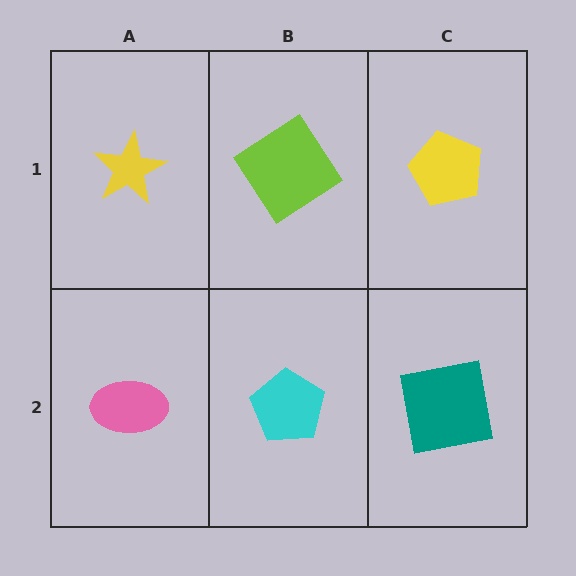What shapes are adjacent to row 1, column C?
A teal square (row 2, column C), a lime diamond (row 1, column B).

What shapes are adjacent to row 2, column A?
A yellow star (row 1, column A), a cyan pentagon (row 2, column B).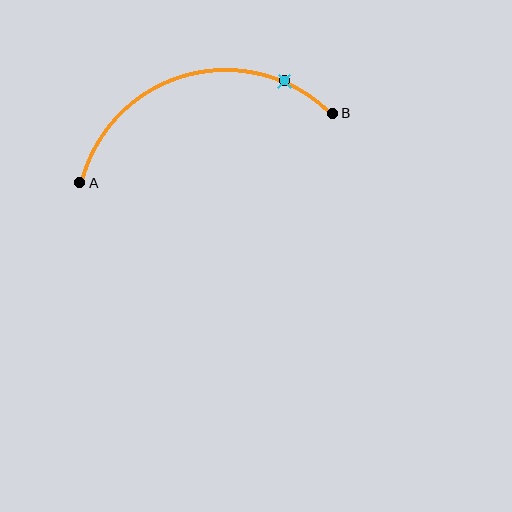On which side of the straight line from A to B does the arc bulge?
The arc bulges above the straight line connecting A and B.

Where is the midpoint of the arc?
The arc midpoint is the point on the curve farthest from the straight line joining A and B. It sits above that line.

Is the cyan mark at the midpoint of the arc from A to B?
No. The cyan mark lies on the arc but is closer to endpoint B. The arc midpoint would be at the point on the curve equidistant along the arc from both A and B.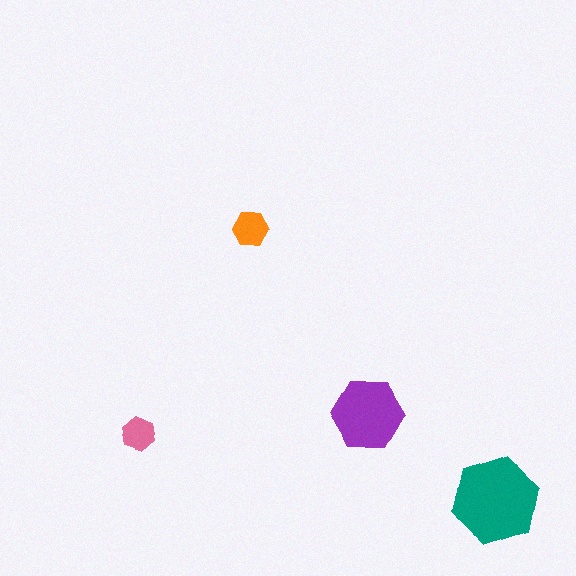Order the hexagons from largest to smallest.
the teal one, the purple one, the orange one, the pink one.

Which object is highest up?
The orange hexagon is topmost.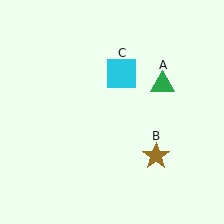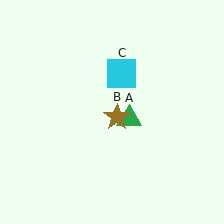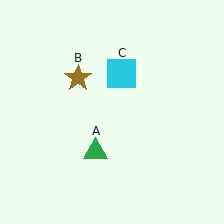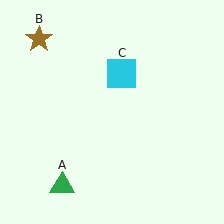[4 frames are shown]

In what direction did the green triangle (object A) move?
The green triangle (object A) moved down and to the left.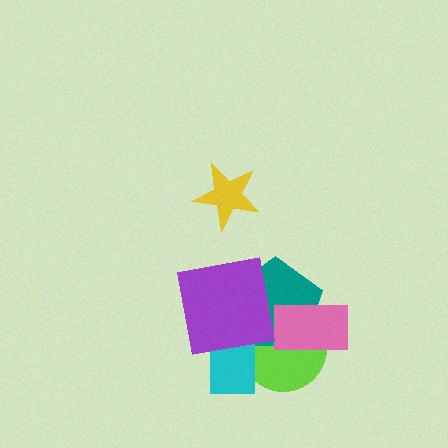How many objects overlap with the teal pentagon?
4 objects overlap with the teal pentagon.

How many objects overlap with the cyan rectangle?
3 objects overlap with the cyan rectangle.